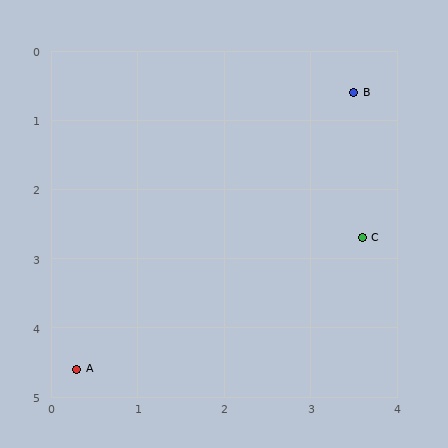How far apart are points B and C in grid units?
Points B and C are about 2.1 grid units apart.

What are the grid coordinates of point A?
Point A is at approximately (0.3, 4.6).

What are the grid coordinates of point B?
Point B is at approximately (3.5, 0.6).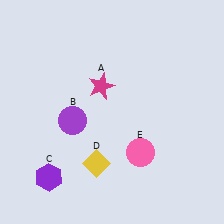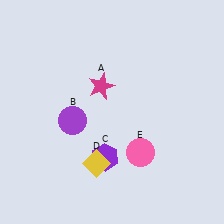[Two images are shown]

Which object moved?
The purple hexagon (C) moved right.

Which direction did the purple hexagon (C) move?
The purple hexagon (C) moved right.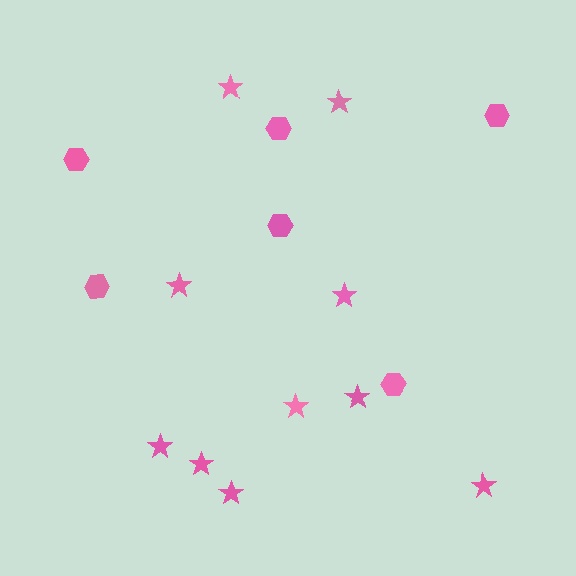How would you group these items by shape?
There are 2 groups: one group of hexagons (6) and one group of stars (10).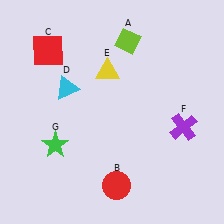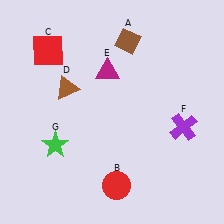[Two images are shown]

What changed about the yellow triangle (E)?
In Image 1, E is yellow. In Image 2, it changed to magenta.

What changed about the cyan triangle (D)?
In Image 1, D is cyan. In Image 2, it changed to brown.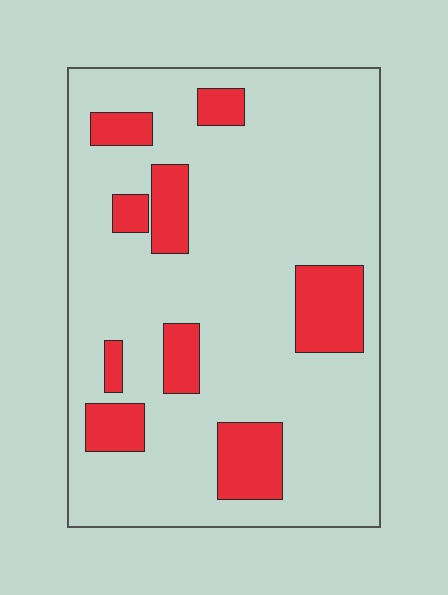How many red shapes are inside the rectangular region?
9.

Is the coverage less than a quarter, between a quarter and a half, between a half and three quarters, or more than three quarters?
Less than a quarter.